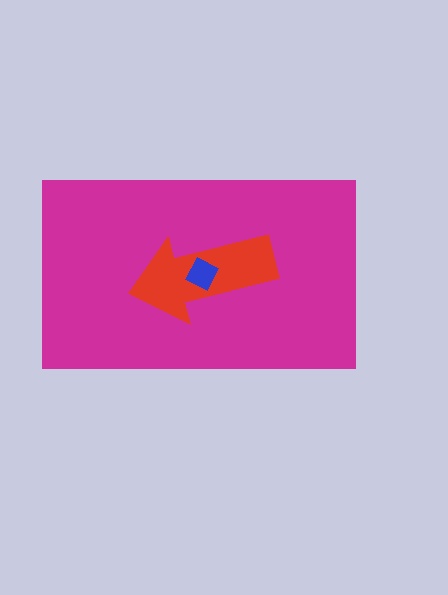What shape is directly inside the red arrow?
The blue square.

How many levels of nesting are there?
3.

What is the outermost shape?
The magenta rectangle.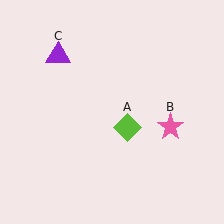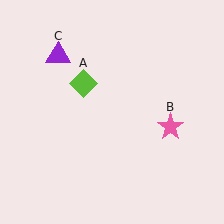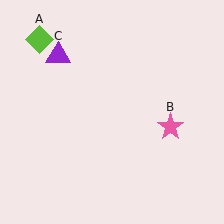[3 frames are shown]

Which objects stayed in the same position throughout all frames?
Pink star (object B) and purple triangle (object C) remained stationary.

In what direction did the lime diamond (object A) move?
The lime diamond (object A) moved up and to the left.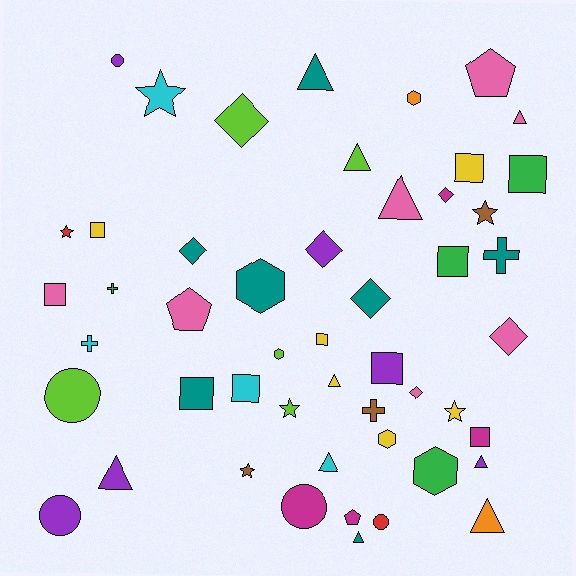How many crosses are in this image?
There are 4 crosses.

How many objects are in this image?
There are 50 objects.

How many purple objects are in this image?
There are 6 purple objects.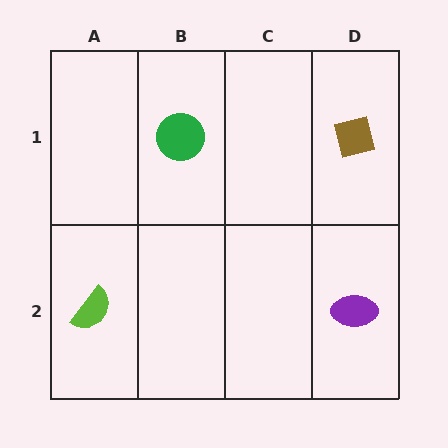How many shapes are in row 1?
2 shapes.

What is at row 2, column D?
A purple ellipse.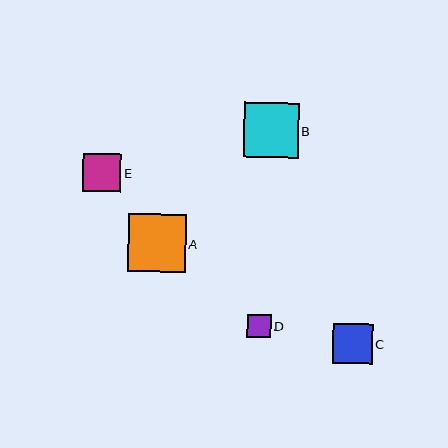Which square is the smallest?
Square D is the smallest with a size of approximately 23 pixels.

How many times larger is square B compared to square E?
Square B is approximately 1.4 times the size of square E.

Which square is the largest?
Square A is the largest with a size of approximately 58 pixels.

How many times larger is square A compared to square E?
Square A is approximately 1.5 times the size of square E.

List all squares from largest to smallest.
From largest to smallest: A, B, C, E, D.